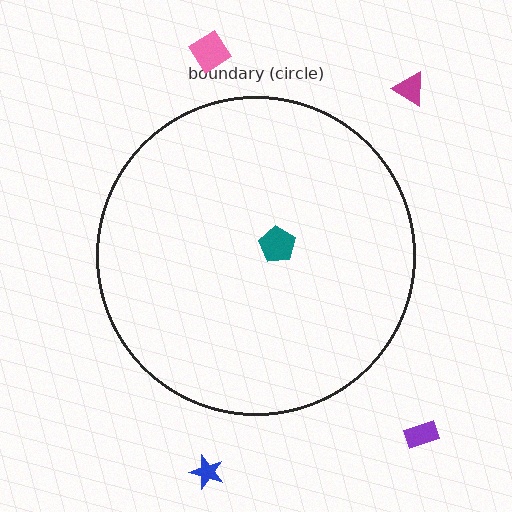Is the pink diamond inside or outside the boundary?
Outside.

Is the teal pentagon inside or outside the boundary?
Inside.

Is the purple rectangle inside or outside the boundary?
Outside.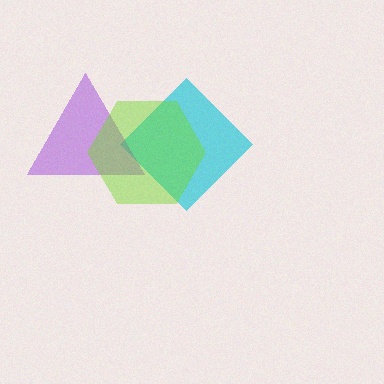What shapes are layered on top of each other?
The layered shapes are: a cyan diamond, a purple triangle, a lime hexagon.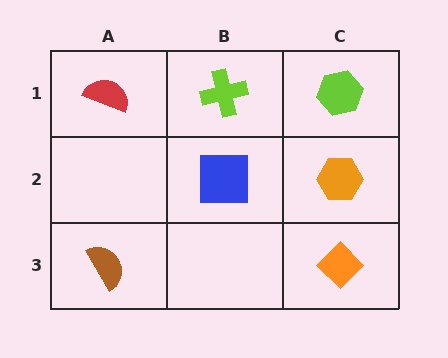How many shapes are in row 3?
2 shapes.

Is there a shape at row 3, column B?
No, that cell is empty.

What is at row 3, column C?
An orange diamond.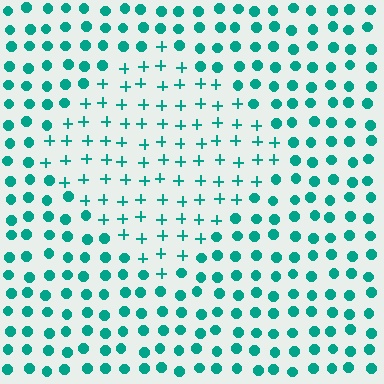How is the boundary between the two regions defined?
The boundary is defined by a change in element shape: plus signs inside vs. circles outside. All elements share the same color and spacing.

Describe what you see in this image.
The image is filled with small teal elements arranged in a uniform grid. A diamond-shaped region contains plus signs, while the surrounding area contains circles. The boundary is defined purely by the change in element shape.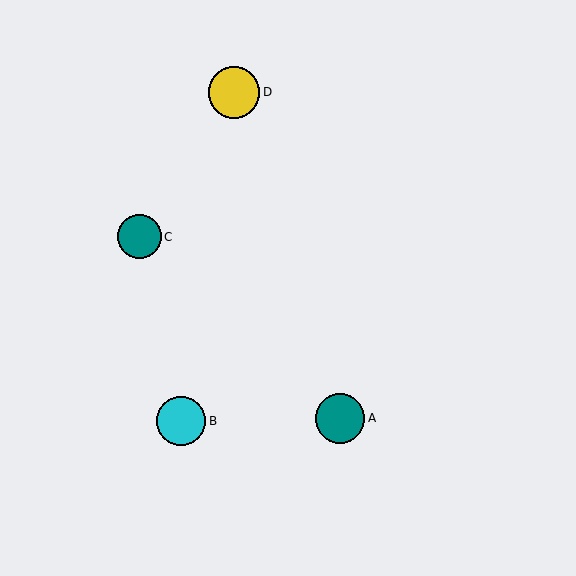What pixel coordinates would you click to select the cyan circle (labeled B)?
Click at (181, 421) to select the cyan circle B.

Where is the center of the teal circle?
The center of the teal circle is at (139, 237).